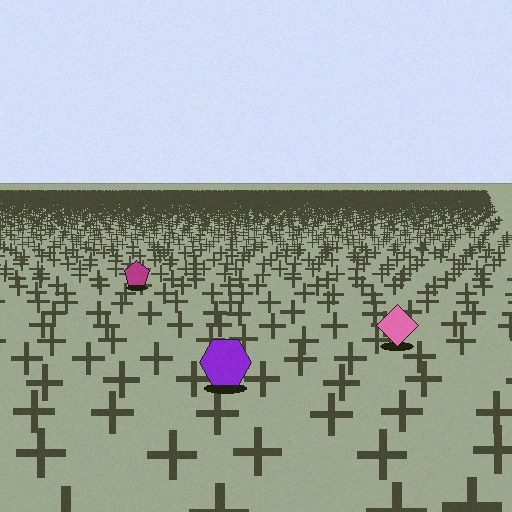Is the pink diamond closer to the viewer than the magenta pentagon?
Yes. The pink diamond is closer — you can tell from the texture gradient: the ground texture is coarser near it.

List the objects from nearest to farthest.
From nearest to farthest: the purple hexagon, the pink diamond, the magenta pentagon.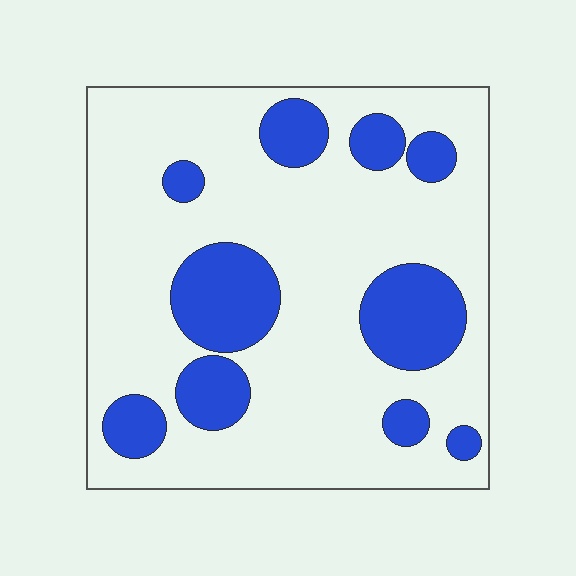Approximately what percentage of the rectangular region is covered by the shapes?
Approximately 25%.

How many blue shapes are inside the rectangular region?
10.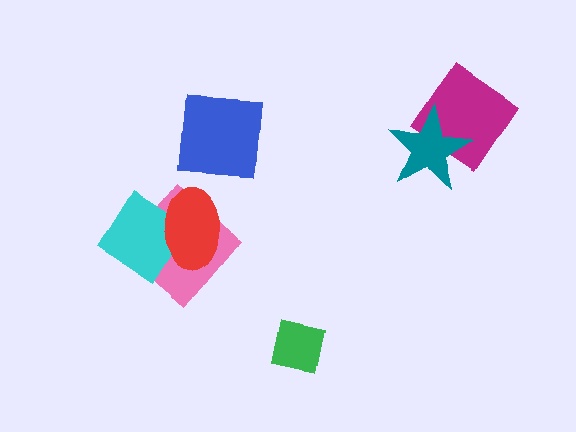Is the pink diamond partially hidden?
Yes, it is partially covered by another shape.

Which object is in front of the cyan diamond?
The red ellipse is in front of the cyan diamond.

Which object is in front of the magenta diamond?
The teal star is in front of the magenta diamond.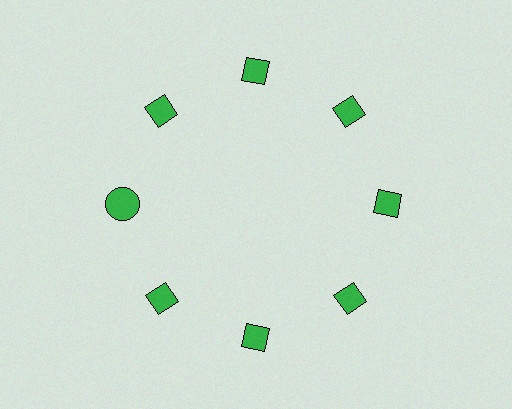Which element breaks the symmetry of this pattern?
The green circle at roughly the 9 o'clock position breaks the symmetry. All other shapes are green diamonds.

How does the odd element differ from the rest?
It has a different shape: circle instead of diamond.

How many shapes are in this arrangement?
There are 8 shapes arranged in a ring pattern.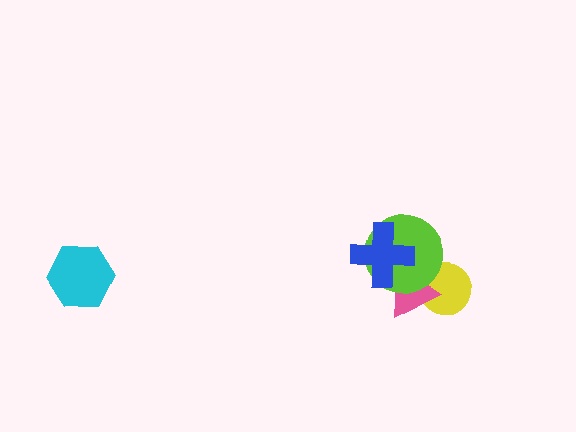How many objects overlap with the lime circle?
3 objects overlap with the lime circle.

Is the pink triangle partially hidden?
Yes, it is partially covered by another shape.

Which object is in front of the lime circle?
The blue cross is in front of the lime circle.